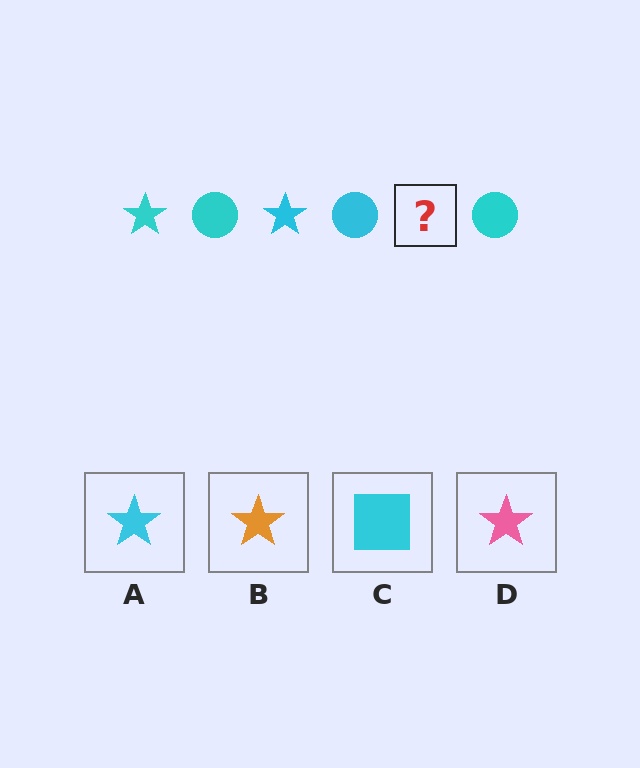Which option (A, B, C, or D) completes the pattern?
A.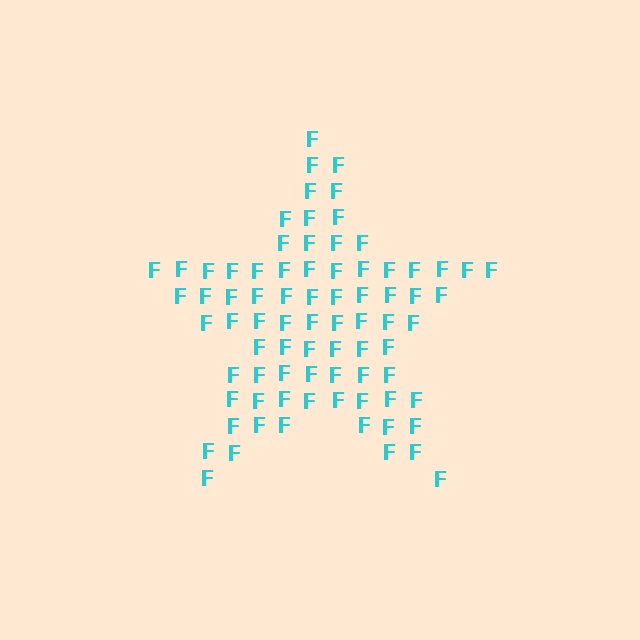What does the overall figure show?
The overall figure shows a star.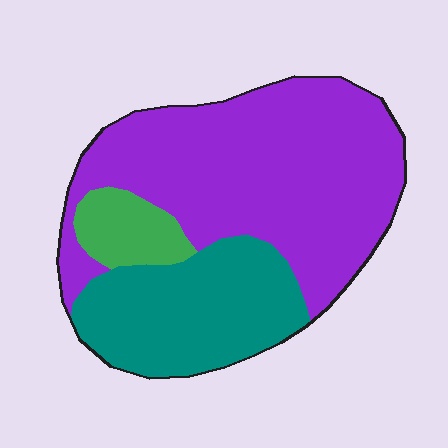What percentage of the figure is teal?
Teal covers about 30% of the figure.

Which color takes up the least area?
Green, at roughly 10%.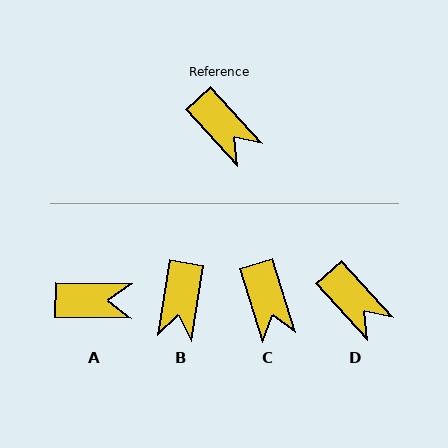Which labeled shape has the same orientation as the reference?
D.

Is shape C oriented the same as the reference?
No, it is off by about 25 degrees.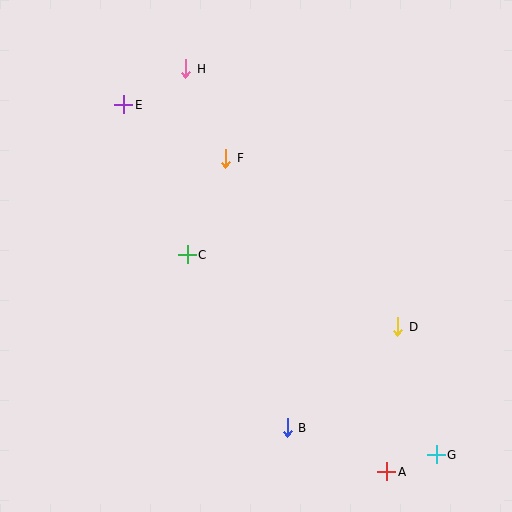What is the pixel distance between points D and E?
The distance between D and E is 353 pixels.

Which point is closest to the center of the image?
Point C at (187, 255) is closest to the center.